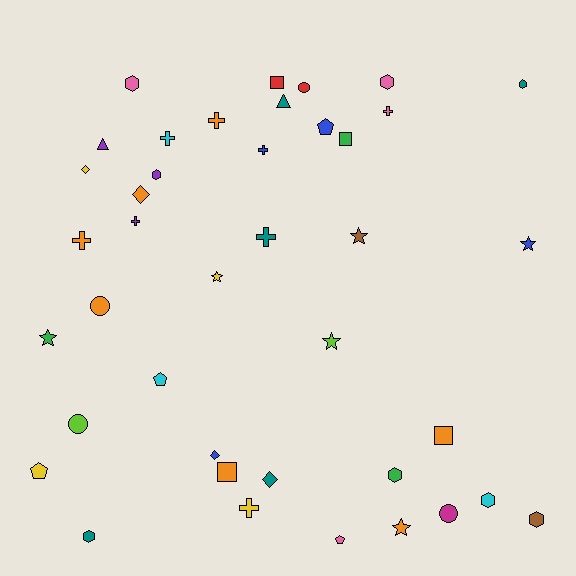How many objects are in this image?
There are 40 objects.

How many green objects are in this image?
There are 3 green objects.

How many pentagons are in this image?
There are 4 pentagons.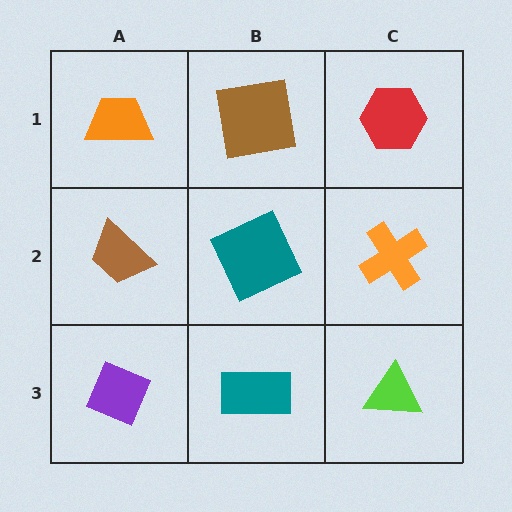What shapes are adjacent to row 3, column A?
A brown trapezoid (row 2, column A), a teal rectangle (row 3, column B).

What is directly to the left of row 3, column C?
A teal rectangle.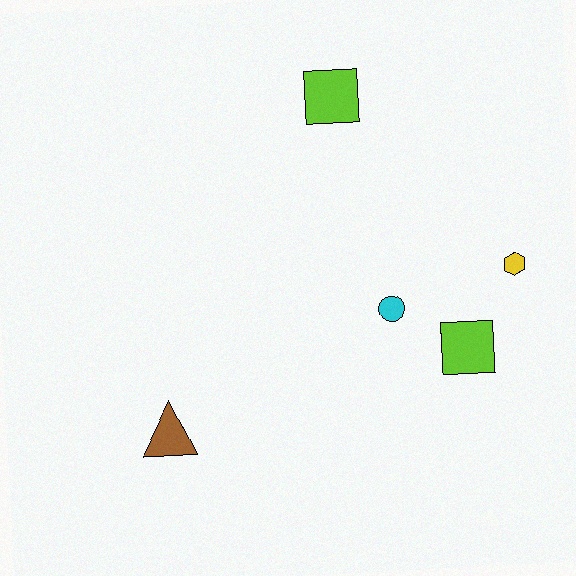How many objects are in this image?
There are 5 objects.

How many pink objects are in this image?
There are no pink objects.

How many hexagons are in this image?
There is 1 hexagon.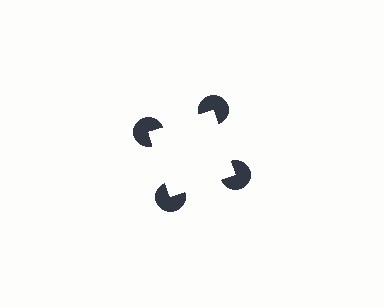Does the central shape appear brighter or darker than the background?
It typically appears slightly brighter than the background, even though no actual brightness change is drawn.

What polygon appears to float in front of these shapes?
An illusory square — its edges are inferred from the aligned wedge cuts in the pac-man discs, not physically drawn.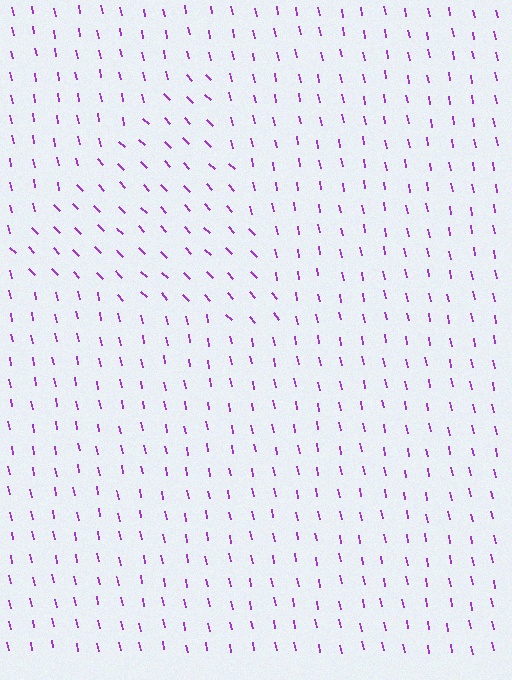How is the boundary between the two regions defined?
The boundary is defined purely by a change in line orientation (approximately 32 degrees difference). All lines are the same color and thickness.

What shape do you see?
I see a triangle.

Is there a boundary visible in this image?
Yes, there is a texture boundary formed by a change in line orientation.